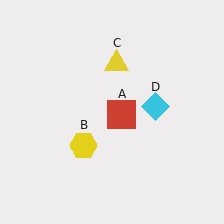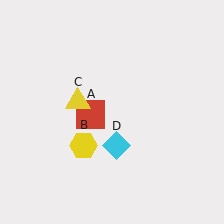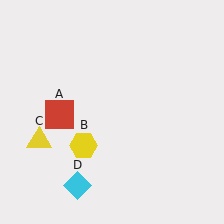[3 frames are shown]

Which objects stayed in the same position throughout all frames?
Yellow hexagon (object B) remained stationary.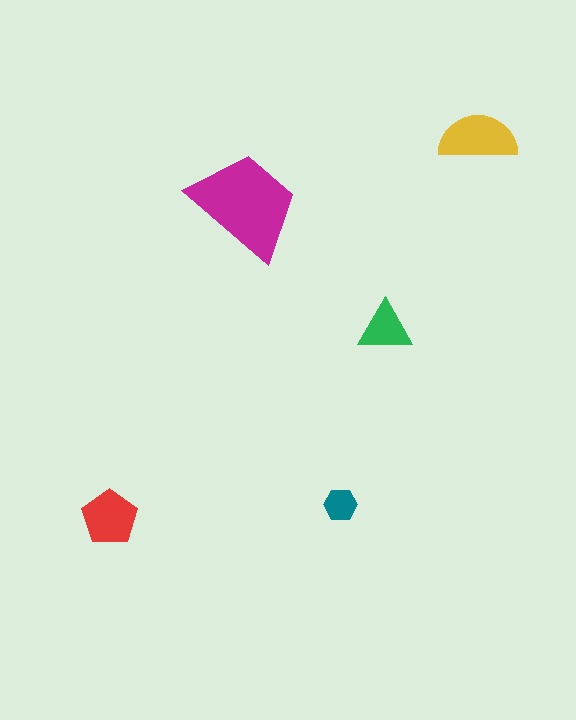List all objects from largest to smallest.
The magenta trapezoid, the yellow semicircle, the red pentagon, the green triangle, the teal hexagon.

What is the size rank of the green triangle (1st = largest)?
4th.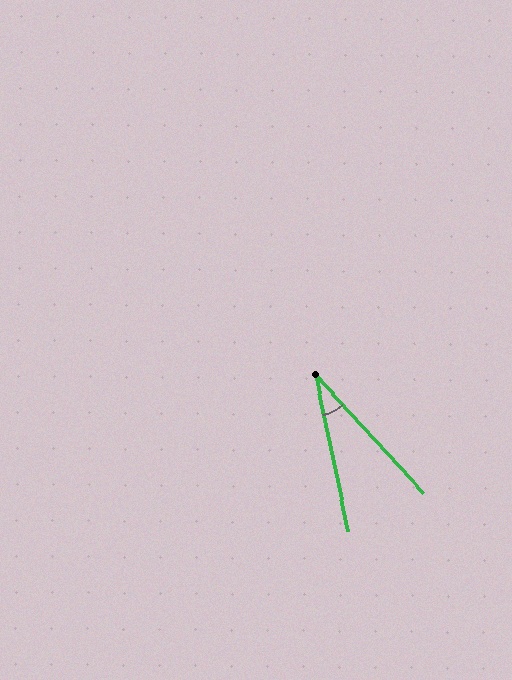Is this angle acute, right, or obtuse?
It is acute.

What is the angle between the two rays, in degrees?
Approximately 31 degrees.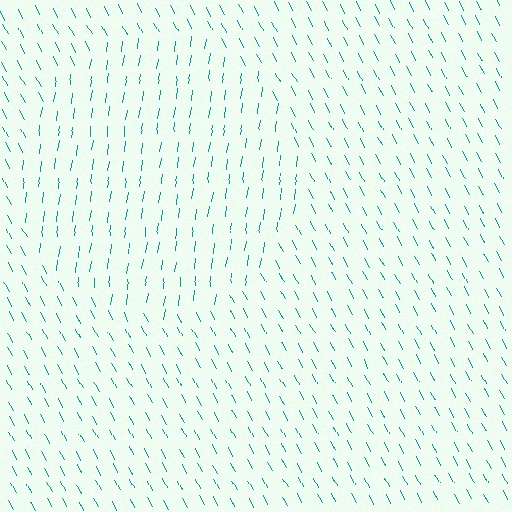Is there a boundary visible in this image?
Yes, there is a texture boundary formed by a change in line orientation.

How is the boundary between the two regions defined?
The boundary is defined purely by a change in line orientation (approximately 35 degrees difference). All lines are the same color and thickness.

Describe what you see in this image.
The image is filled with small teal line segments. A circle region in the image has lines oriented differently from the surrounding lines, creating a visible texture boundary.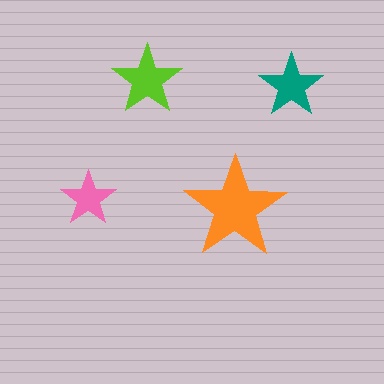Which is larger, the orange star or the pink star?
The orange one.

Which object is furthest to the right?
The teal star is rightmost.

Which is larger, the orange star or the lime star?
The orange one.